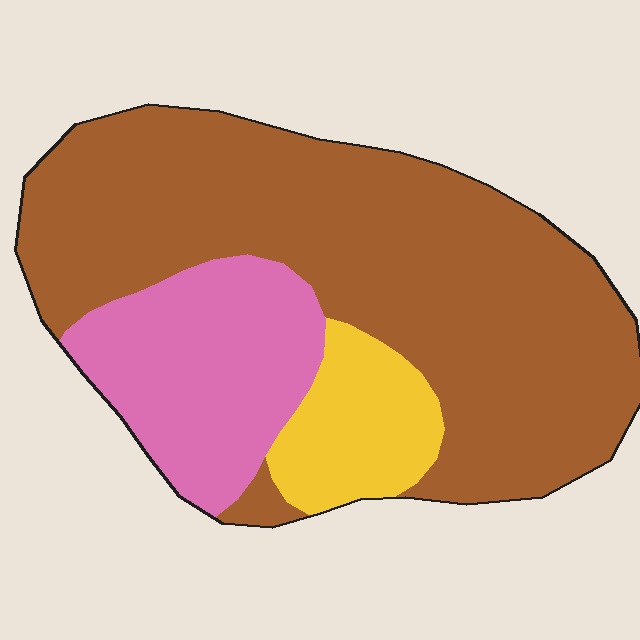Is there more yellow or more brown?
Brown.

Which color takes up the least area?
Yellow, at roughly 10%.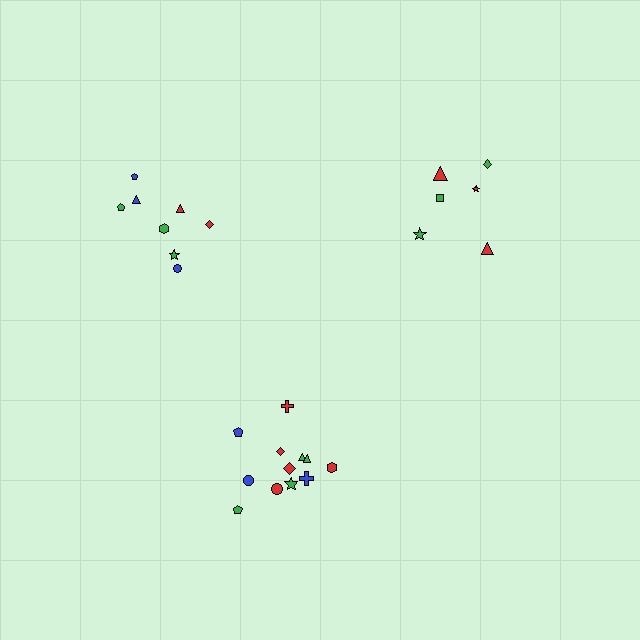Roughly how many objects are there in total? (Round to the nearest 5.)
Roughly 25 objects in total.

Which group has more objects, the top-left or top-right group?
The top-left group.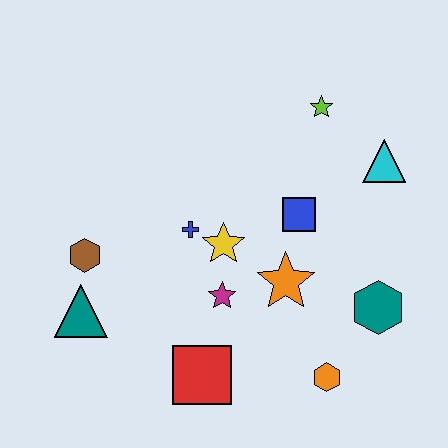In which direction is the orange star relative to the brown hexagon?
The orange star is to the right of the brown hexagon.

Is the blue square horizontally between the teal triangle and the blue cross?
No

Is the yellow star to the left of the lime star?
Yes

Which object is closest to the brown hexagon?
The teal triangle is closest to the brown hexagon.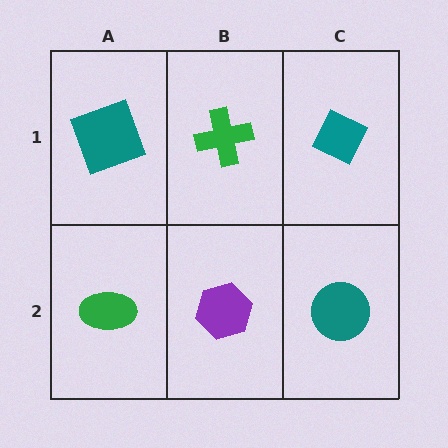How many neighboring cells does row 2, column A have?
2.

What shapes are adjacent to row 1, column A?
A green ellipse (row 2, column A), a green cross (row 1, column B).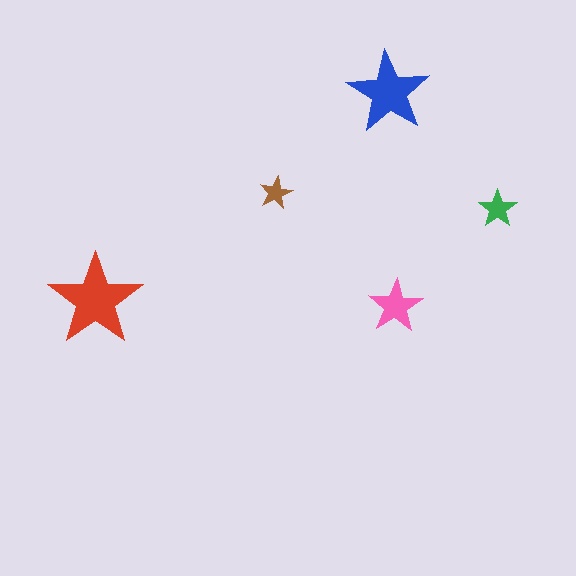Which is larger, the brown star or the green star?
The green one.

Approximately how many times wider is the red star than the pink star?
About 1.5 times wider.